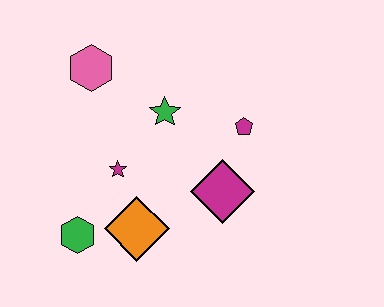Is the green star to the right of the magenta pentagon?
No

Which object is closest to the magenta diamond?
The magenta pentagon is closest to the magenta diamond.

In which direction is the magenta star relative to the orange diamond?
The magenta star is above the orange diamond.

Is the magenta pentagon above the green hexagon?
Yes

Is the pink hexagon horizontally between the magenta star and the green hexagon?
Yes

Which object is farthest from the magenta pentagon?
The green hexagon is farthest from the magenta pentagon.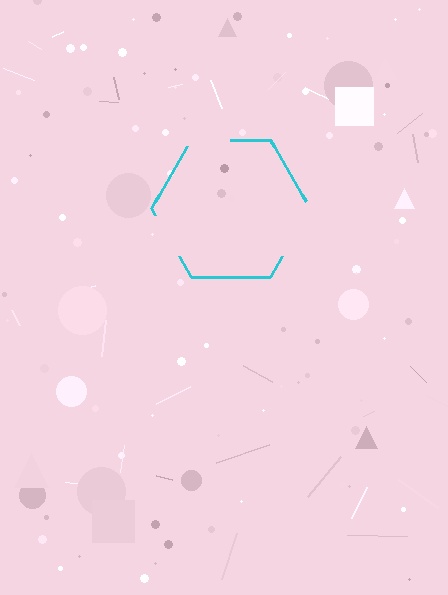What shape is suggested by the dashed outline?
The dashed outline suggests a hexagon.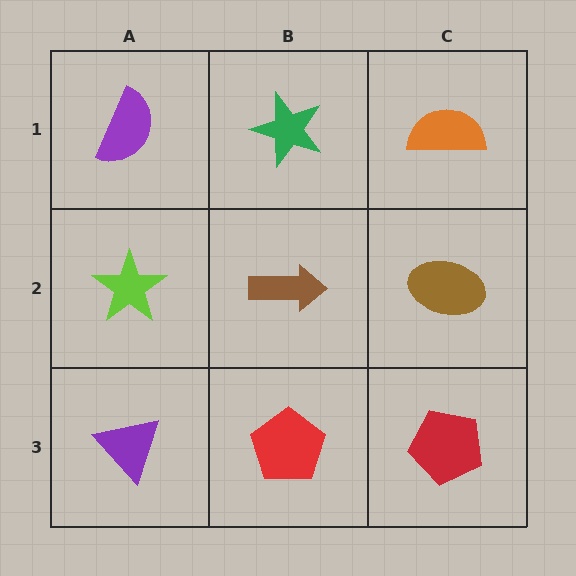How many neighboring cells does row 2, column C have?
3.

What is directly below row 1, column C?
A brown ellipse.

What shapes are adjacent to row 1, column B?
A brown arrow (row 2, column B), a purple semicircle (row 1, column A), an orange semicircle (row 1, column C).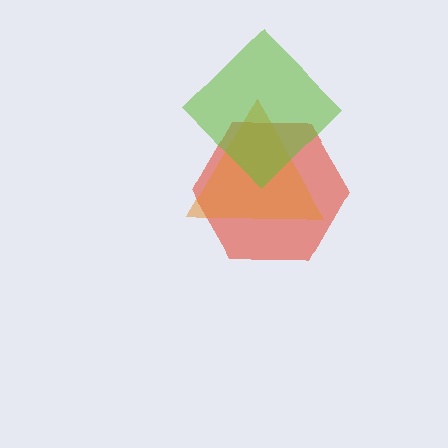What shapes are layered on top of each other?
The layered shapes are: a red hexagon, an orange triangle, a lime diamond.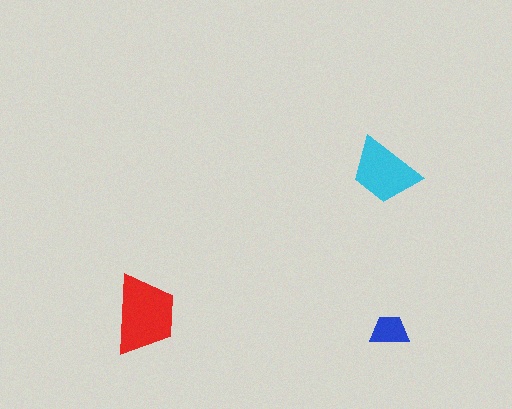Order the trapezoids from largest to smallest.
the red one, the cyan one, the blue one.